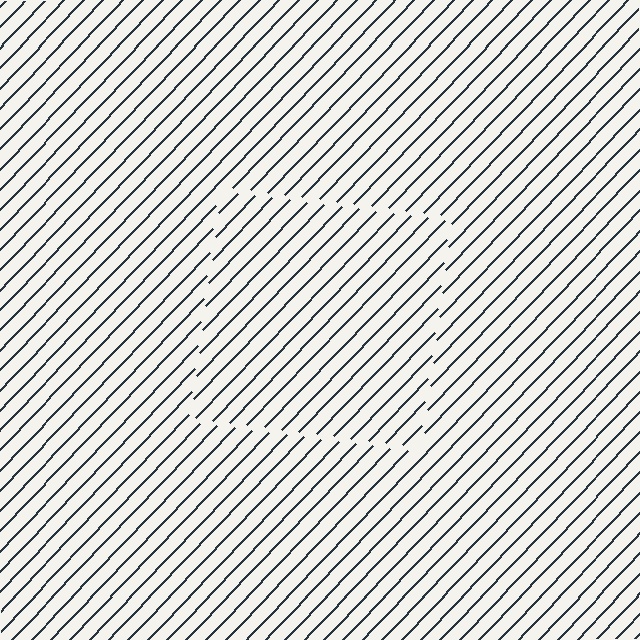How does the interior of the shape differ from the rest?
The interior of the shape contains the same grating, shifted by half a period — the contour is defined by the phase discontinuity where line-ends from the inner and outer gratings abut.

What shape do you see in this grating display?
An illusory square. The interior of the shape contains the same grating, shifted by half a period — the contour is defined by the phase discontinuity where line-ends from the inner and outer gratings abut.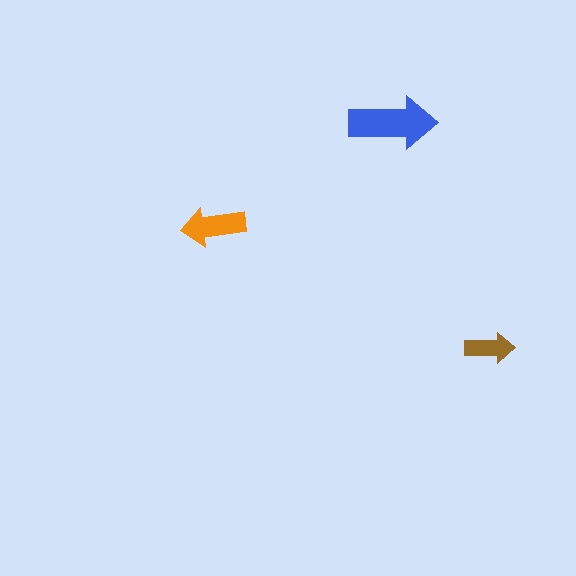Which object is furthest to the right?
The brown arrow is rightmost.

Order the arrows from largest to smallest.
the blue one, the orange one, the brown one.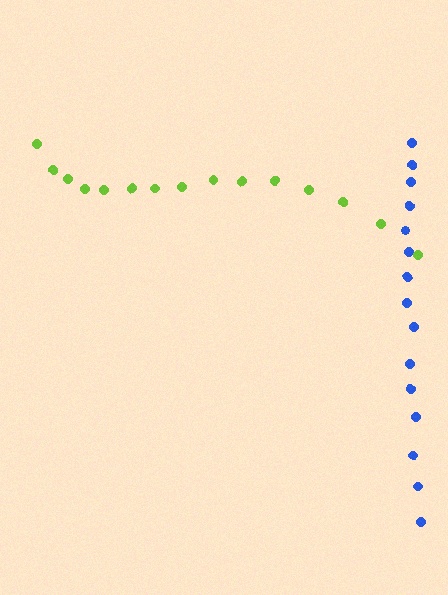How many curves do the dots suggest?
There are 2 distinct paths.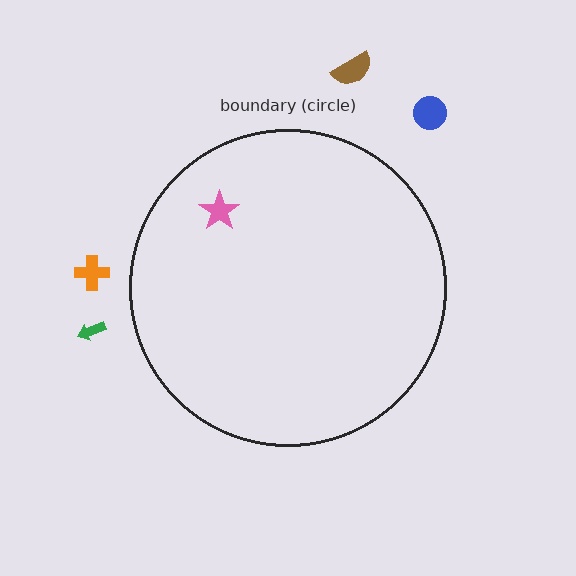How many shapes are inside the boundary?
1 inside, 4 outside.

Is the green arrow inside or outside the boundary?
Outside.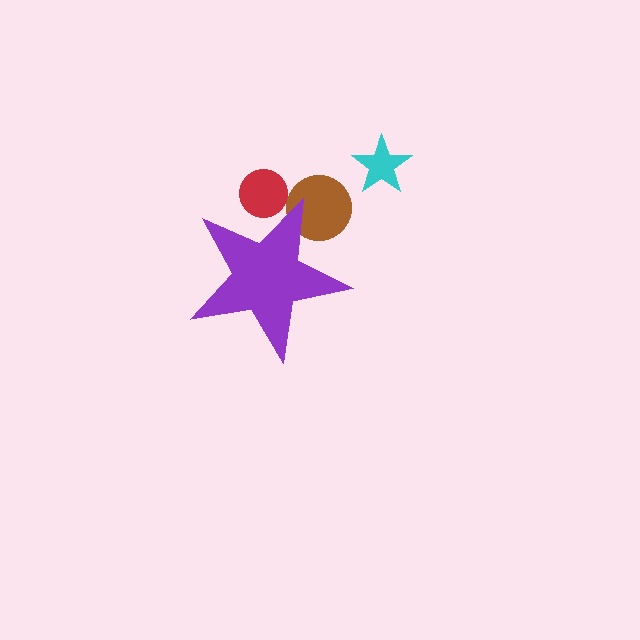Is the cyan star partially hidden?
No, the cyan star is fully visible.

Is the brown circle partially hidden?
Yes, the brown circle is partially hidden behind the purple star.